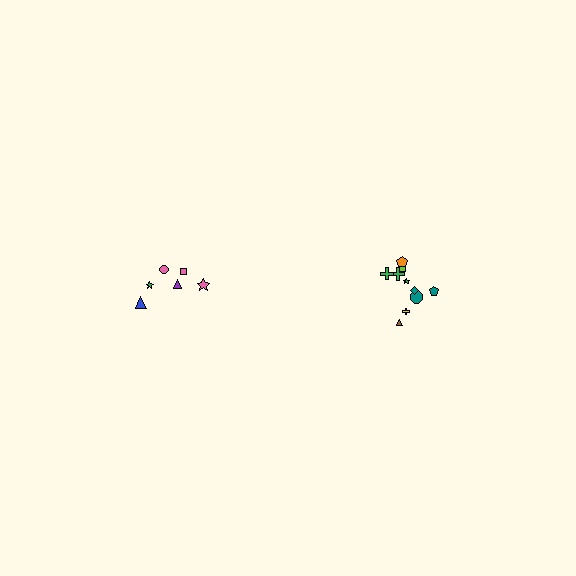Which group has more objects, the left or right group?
The right group.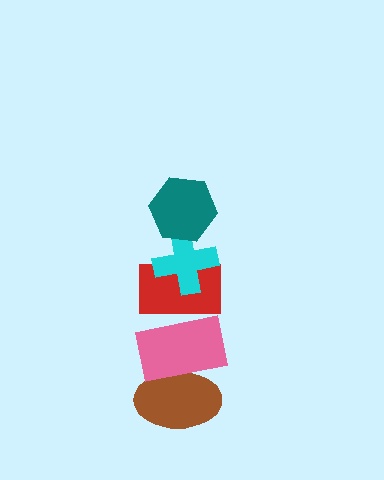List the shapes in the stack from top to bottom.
From top to bottom: the teal hexagon, the cyan cross, the red rectangle, the pink rectangle, the brown ellipse.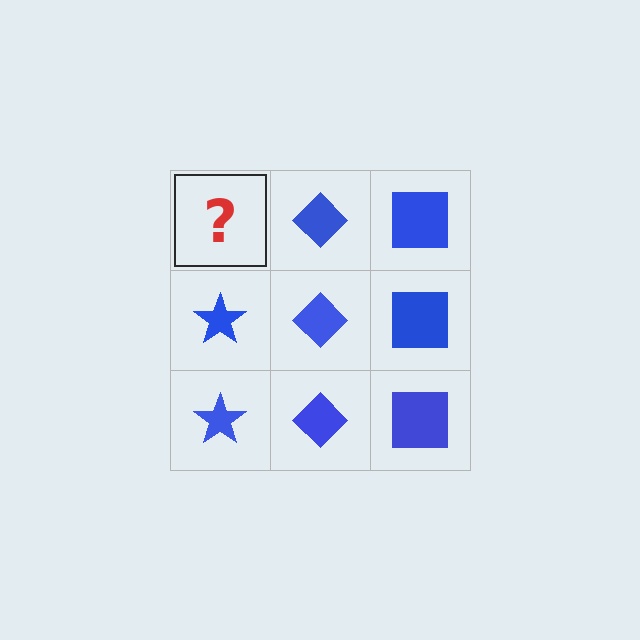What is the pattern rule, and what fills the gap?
The rule is that each column has a consistent shape. The gap should be filled with a blue star.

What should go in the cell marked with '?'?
The missing cell should contain a blue star.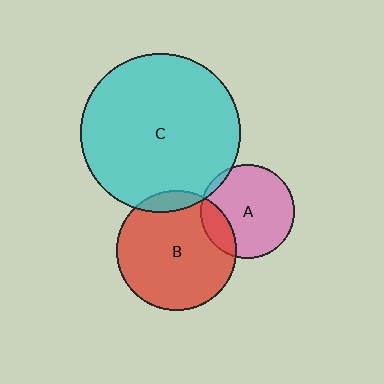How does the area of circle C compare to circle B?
Approximately 1.8 times.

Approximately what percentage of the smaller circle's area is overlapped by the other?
Approximately 5%.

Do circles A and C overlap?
Yes.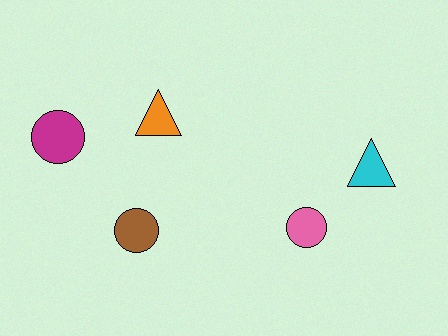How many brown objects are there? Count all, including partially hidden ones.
There is 1 brown object.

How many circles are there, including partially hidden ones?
There are 3 circles.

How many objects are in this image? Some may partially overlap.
There are 5 objects.